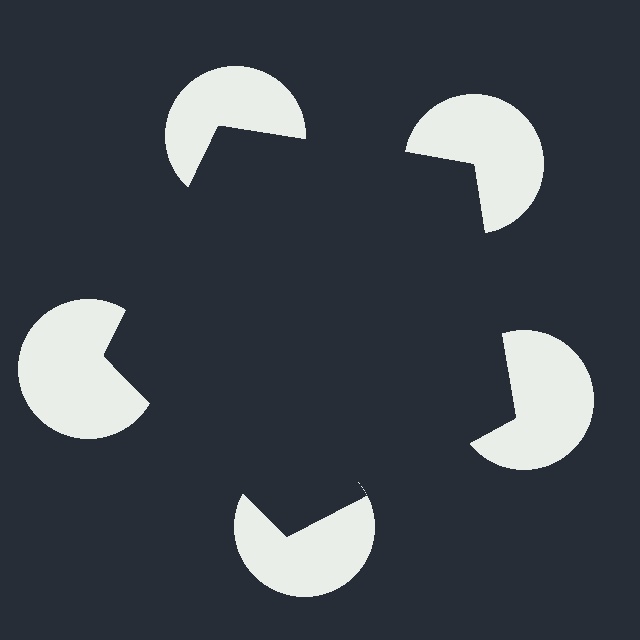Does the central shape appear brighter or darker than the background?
It typically appears slightly darker than the background, even though no actual brightness change is drawn.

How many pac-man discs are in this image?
There are 5 — one at each vertex of the illusory pentagon.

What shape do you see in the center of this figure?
An illusory pentagon — its edges are inferred from the aligned wedge cuts in the pac-man discs, not physically drawn.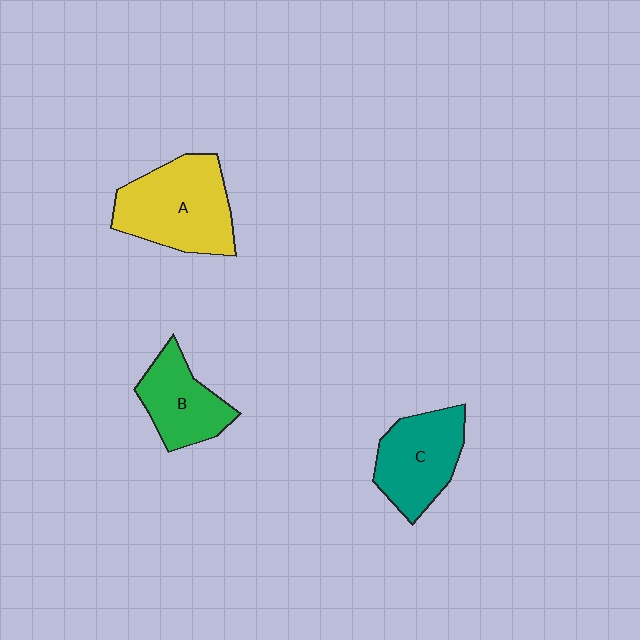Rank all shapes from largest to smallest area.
From largest to smallest: A (yellow), C (teal), B (green).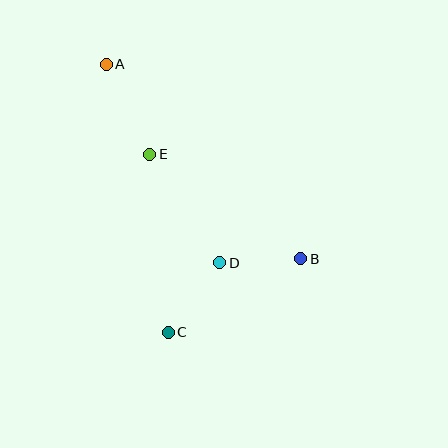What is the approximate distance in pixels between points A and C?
The distance between A and C is approximately 275 pixels.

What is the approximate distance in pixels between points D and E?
The distance between D and E is approximately 129 pixels.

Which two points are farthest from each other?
Points A and B are farthest from each other.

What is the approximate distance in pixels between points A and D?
The distance between A and D is approximately 229 pixels.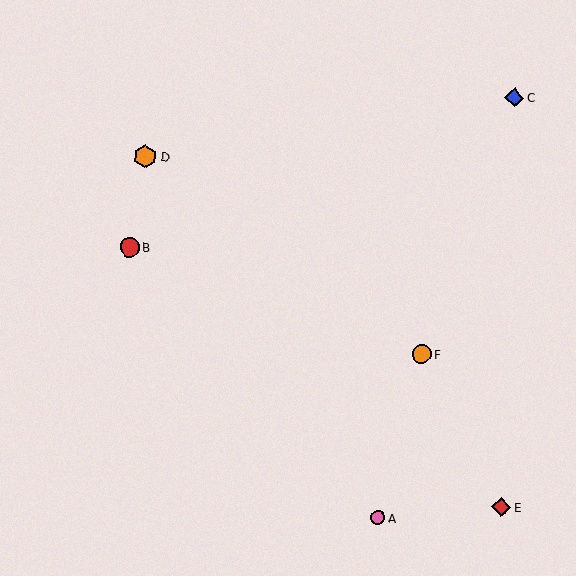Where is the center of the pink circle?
The center of the pink circle is at (378, 517).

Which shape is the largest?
The orange hexagon (labeled D) is the largest.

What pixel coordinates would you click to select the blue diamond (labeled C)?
Click at (514, 98) to select the blue diamond C.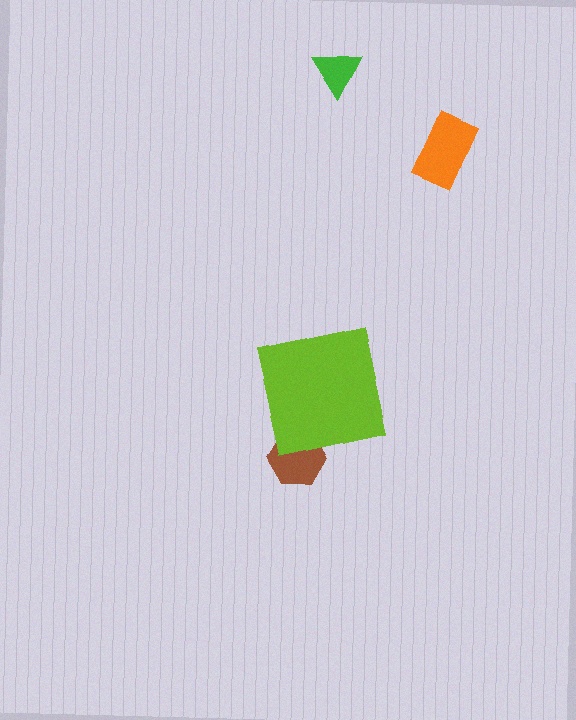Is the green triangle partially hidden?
No, the green triangle is fully visible.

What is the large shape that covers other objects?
A lime square.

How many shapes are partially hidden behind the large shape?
1 shape is partially hidden.